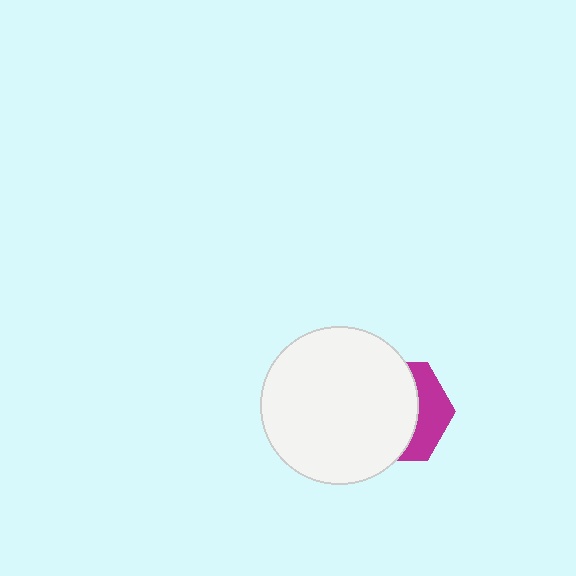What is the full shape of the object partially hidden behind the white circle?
The partially hidden object is a magenta hexagon.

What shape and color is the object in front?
The object in front is a white circle.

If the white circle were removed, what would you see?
You would see the complete magenta hexagon.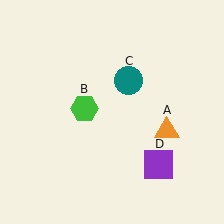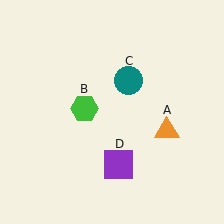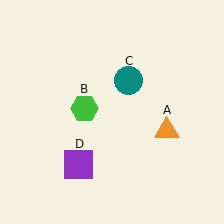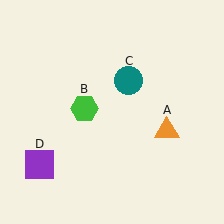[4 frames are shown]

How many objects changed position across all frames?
1 object changed position: purple square (object D).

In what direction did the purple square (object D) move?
The purple square (object D) moved left.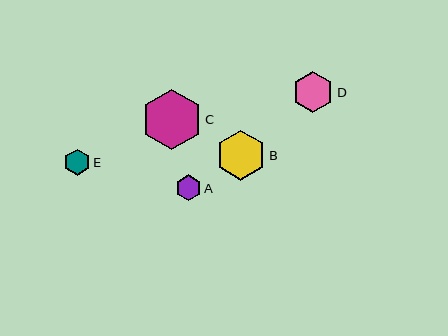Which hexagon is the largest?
Hexagon C is the largest with a size of approximately 60 pixels.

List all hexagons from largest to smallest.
From largest to smallest: C, B, D, E, A.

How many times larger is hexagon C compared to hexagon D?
Hexagon C is approximately 1.5 times the size of hexagon D.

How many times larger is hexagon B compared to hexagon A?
Hexagon B is approximately 1.9 times the size of hexagon A.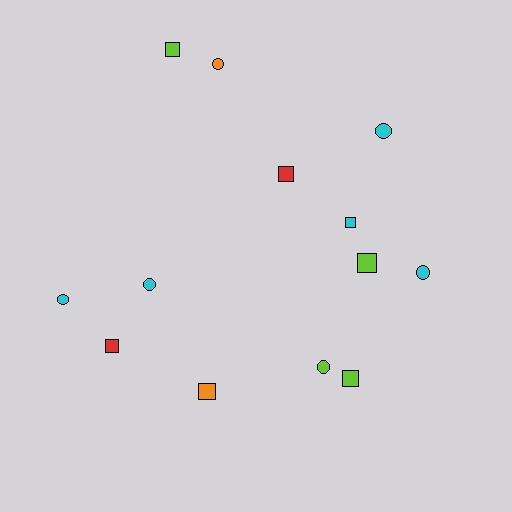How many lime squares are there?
There are 3 lime squares.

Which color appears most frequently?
Cyan, with 5 objects.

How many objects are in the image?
There are 13 objects.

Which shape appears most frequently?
Square, with 7 objects.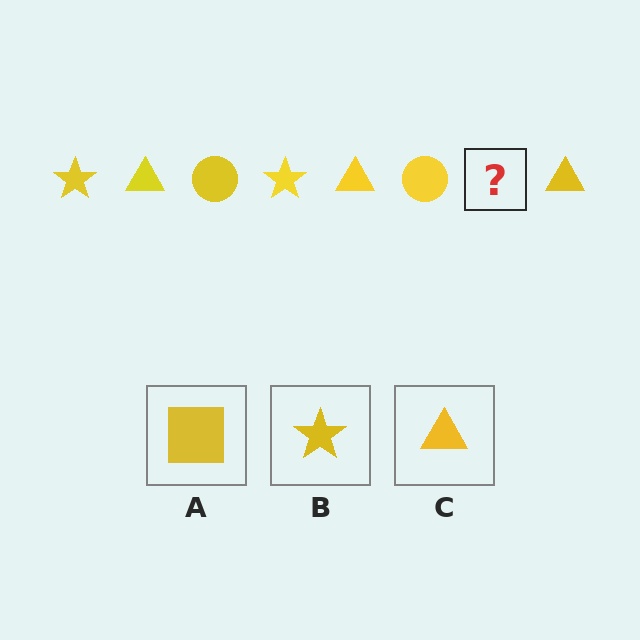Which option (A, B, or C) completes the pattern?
B.